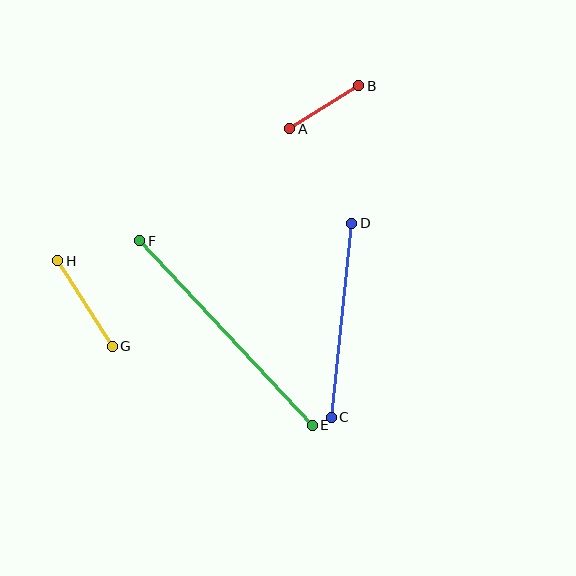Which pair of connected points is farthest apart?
Points E and F are farthest apart.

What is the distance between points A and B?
The distance is approximately 81 pixels.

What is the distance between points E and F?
The distance is approximately 253 pixels.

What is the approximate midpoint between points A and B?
The midpoint is at approximately (324, 107) pixels.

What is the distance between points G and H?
The distance is approximately 102 pixels.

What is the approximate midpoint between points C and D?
The midpoint is at approximately (342, 320) pixels.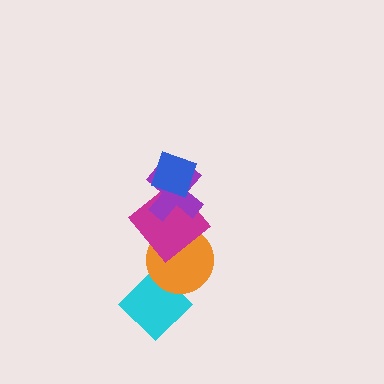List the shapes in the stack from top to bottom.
From top to bottom: the blue diamond, the purple cross, the magenta diamond, the orange circle, the cyan diamond.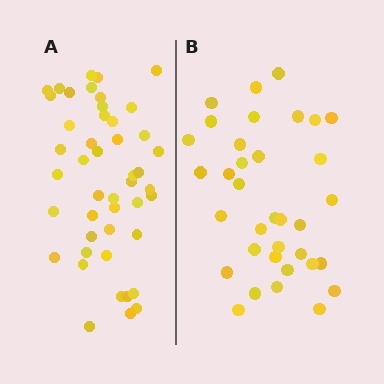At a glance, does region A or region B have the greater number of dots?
Region A (the left region) has more dots.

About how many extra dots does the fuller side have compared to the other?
Region A has roughly 12 or so more dots than region B.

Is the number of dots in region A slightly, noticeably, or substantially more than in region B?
Region A has noticeably more, but not dramatically so. The ratio is roughly 1.3 to 1.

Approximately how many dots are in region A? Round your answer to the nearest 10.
About 50 dots. (The exact count is 46, which rounds to 50.)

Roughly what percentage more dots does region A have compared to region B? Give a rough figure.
About 30% more.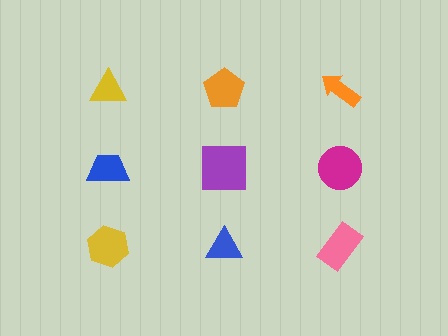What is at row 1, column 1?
A yellow triangle.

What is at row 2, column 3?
A magenta circle.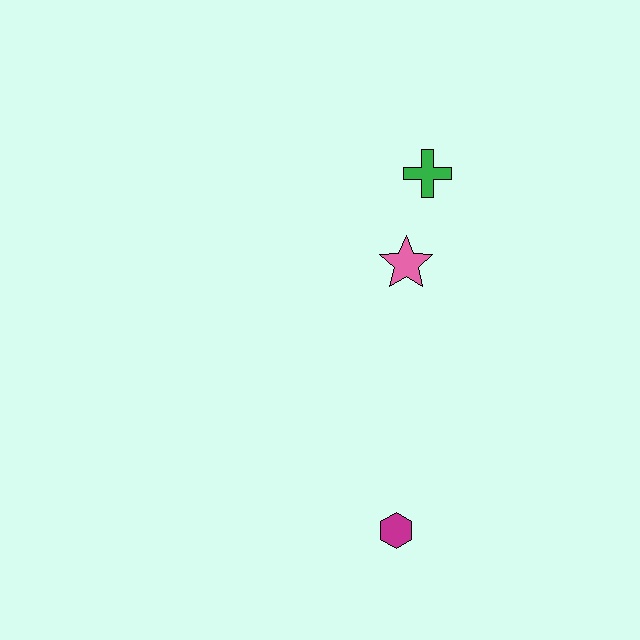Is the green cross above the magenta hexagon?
Yes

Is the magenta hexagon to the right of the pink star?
No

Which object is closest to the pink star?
The green cross is closest to the pink star.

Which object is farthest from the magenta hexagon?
The green cross is farthest from the magenta hexagon.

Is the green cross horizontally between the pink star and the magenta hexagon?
No